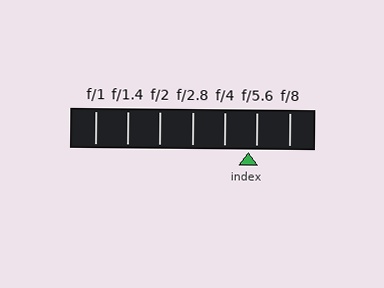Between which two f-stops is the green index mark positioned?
The index mark is between f/4 and f/5.6.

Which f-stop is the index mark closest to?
The index mark is closest to f/5.6.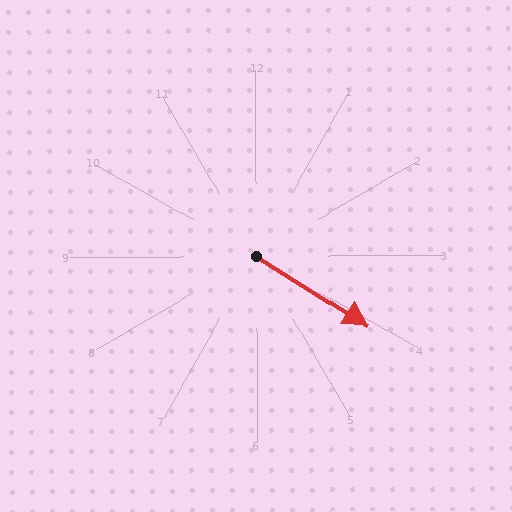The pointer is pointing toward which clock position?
Roughly 4 o'clock.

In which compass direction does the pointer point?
Southeast.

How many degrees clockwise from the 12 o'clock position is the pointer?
Approximately 122 degrees.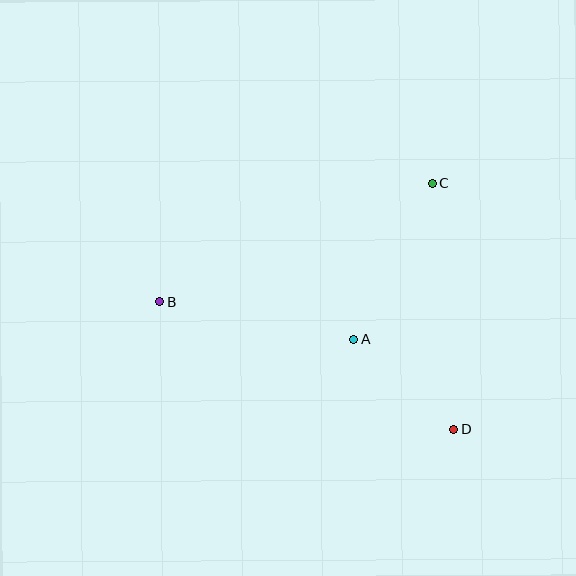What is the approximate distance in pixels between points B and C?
The distance between B and C is approximately 297 pixels.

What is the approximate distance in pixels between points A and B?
The distance between A and B is approximately 198 pixels.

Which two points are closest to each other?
Points A and D are closest to each other.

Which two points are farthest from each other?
Points B and D are farthest from each other.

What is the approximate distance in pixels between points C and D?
The distance between C and D is approximately 247 pixels.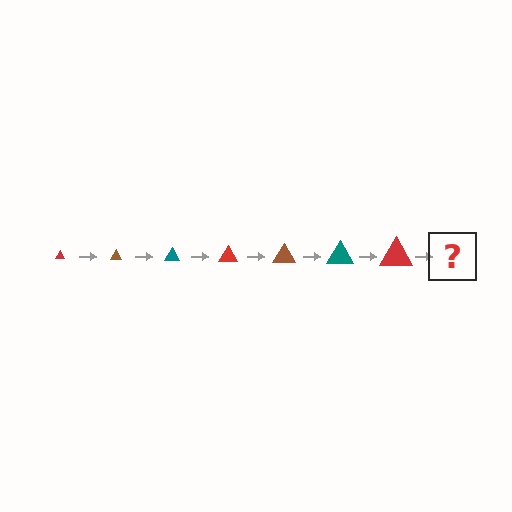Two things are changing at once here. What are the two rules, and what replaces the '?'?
The two rules are that the triangle grows larger each step and the color cycles through red, brown, and teal. The '?' should be a brown triangle, larger than the previous one.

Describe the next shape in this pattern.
It should be a brown triangle, larger than the previous one.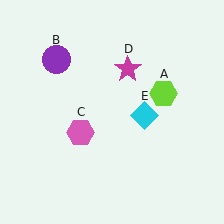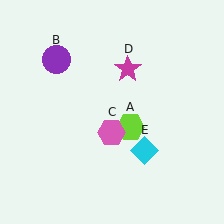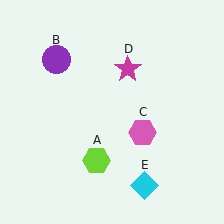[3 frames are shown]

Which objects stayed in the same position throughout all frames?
Purple circle (object B) and magenta star (object D) remained stationary.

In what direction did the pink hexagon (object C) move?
The pink hexagon (object C) moved right.